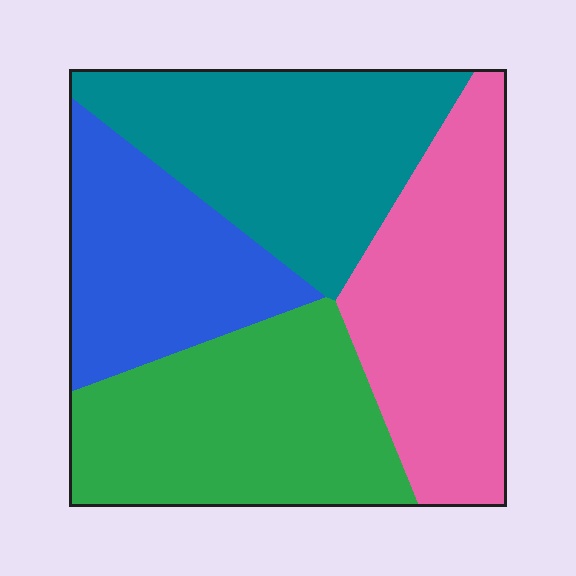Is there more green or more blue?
Green.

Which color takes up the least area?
Blue, at roughly 20%.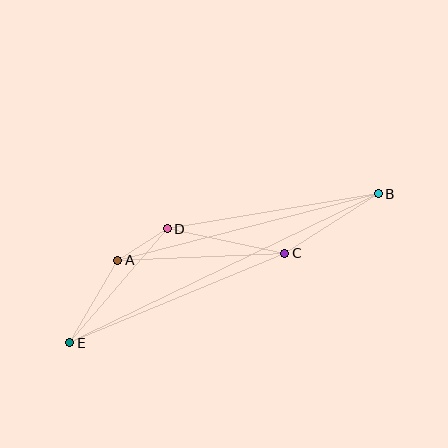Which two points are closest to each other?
Points A and D are closest to each other.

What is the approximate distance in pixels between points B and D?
The distance between B and D is approximately 214 pixels.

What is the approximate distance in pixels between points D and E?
The distance between D and E is approximately 150 pixels.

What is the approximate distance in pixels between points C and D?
The distance between C and D is approximately 120 pixels.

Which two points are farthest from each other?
Points B and E are farthest from each other.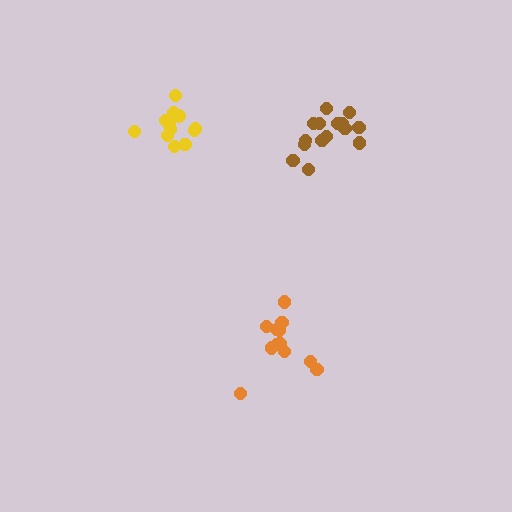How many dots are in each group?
Group 1: 12 dots, Group 2: 12 dots, Group 3: 15 dots (39 total).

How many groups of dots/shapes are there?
There are 3 groups.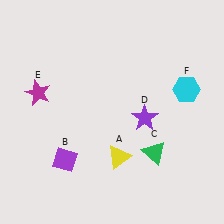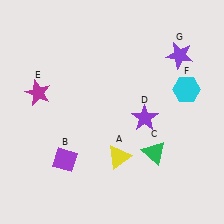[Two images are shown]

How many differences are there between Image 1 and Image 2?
There is 1 difference between the two images.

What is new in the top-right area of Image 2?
A purple star (G) was added in the top-right area of Image 2.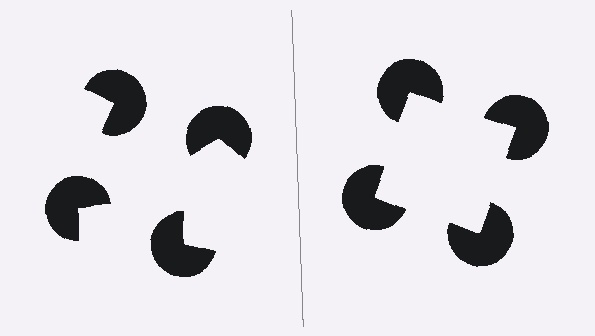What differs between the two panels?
The pac-man discs are positioned identically on both sides; only the wedge orientations differ. On the right they align to a square; on the left they are misaligned.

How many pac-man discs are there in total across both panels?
8 — 4 on each side.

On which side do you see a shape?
An illusory square appears on the right side. On the left side the wedge cuts are rotated, so no coherent shape forms.